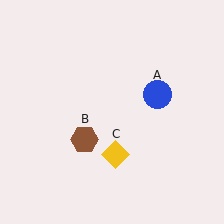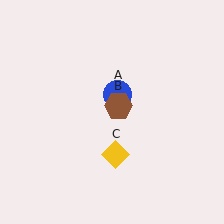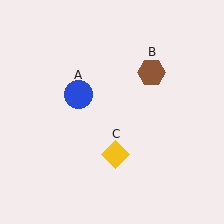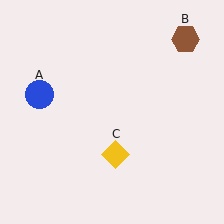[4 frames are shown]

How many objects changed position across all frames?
2 objects changed position: blue circle (object A), brown hexagon (object B).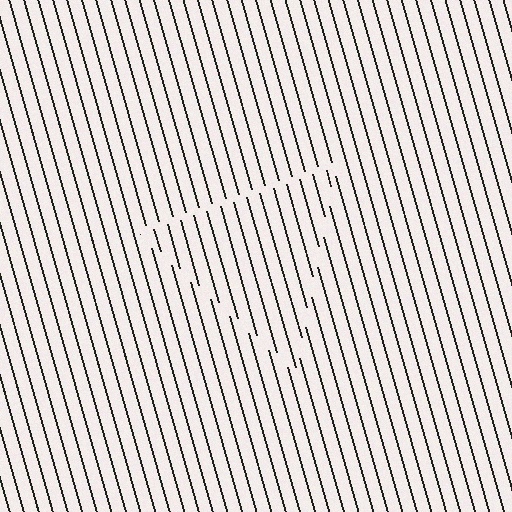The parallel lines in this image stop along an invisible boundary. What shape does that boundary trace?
An illusory triangle. The interior of the shape contains the same grating, shifted by half a period — the contour is defined by the phase discontinuity where line-ends from the inner and outer gratings abut.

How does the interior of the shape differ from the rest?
The interior of the shape contains the same grating, shifted by half a period — the contour is defined by the phase discontinuity where line-ends from the inner and outer gratings abut.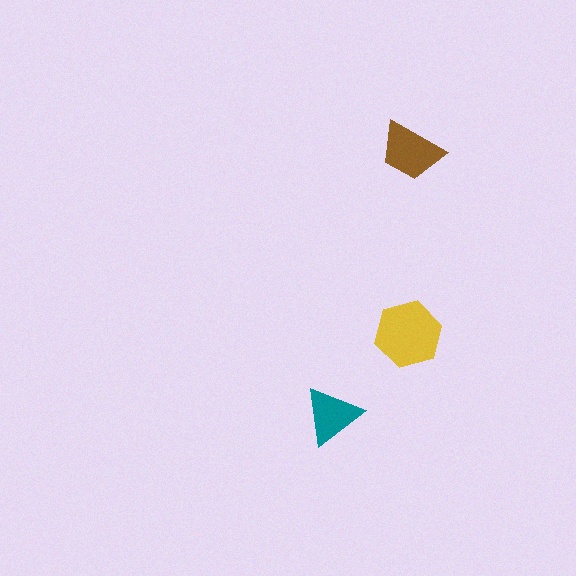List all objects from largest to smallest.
The yellow hexagon, the brown trapezoid, the teal triangle.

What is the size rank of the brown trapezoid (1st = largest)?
2nd.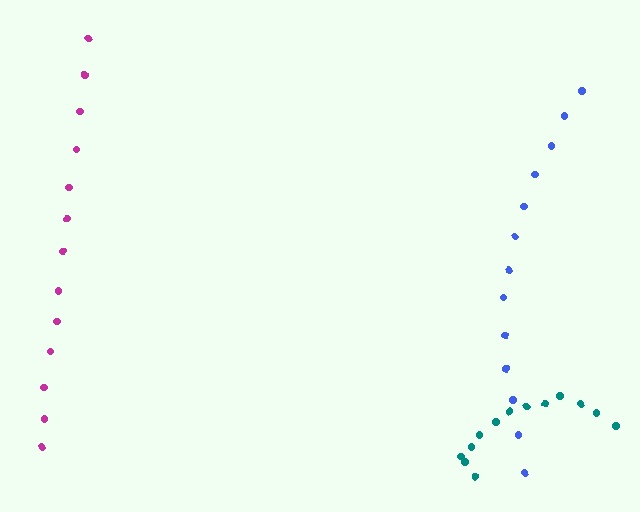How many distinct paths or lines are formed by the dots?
There are 3 distinct paths.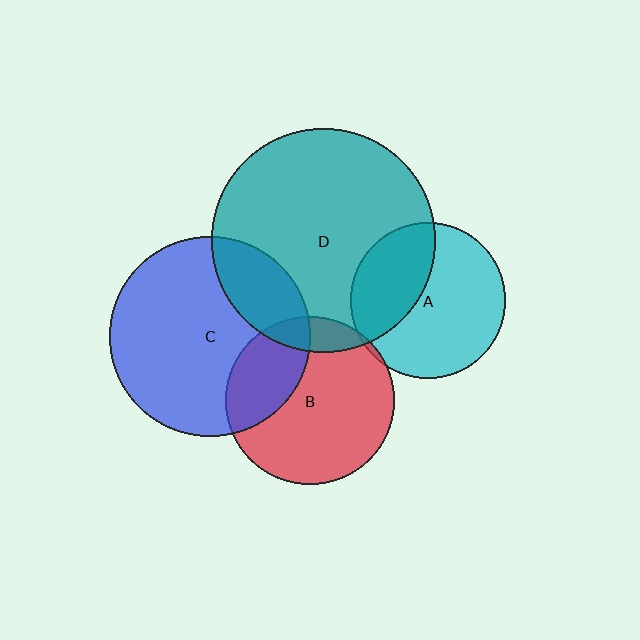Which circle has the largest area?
Circle D (teal).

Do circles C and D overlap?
Yes.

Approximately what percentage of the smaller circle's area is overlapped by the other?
Approximately 20%.